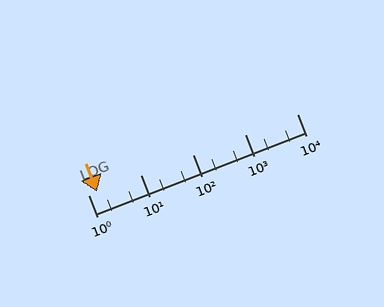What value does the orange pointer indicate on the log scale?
The pointer indicates approximately 1.5.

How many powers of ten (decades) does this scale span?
The scale spans 4 decades, from 1 to 10000.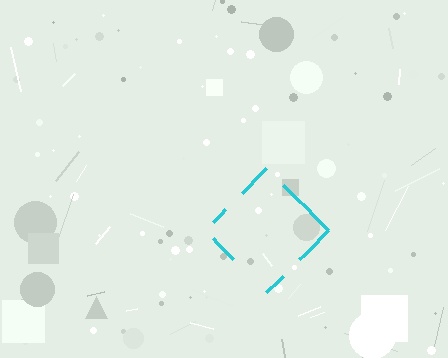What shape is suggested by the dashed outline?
The dashed outline suggests a diamond.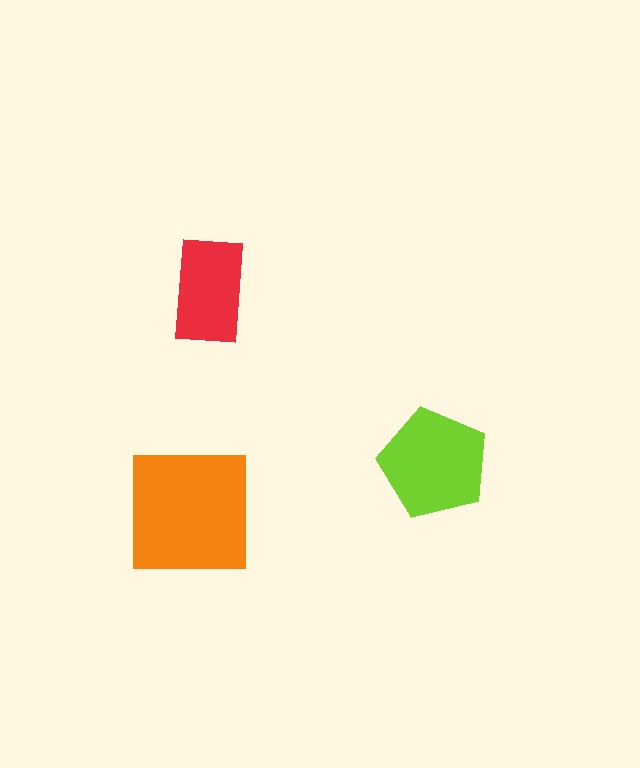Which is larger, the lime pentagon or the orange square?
The orange square.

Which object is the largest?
The orange square.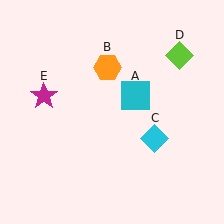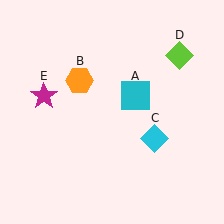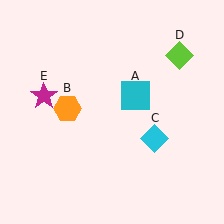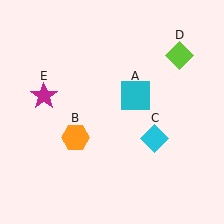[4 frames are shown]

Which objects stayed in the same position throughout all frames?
Cyan square (object A) and cyan diamond (object C) and lime diamond (object D) and magenta star (object E) remained stationary.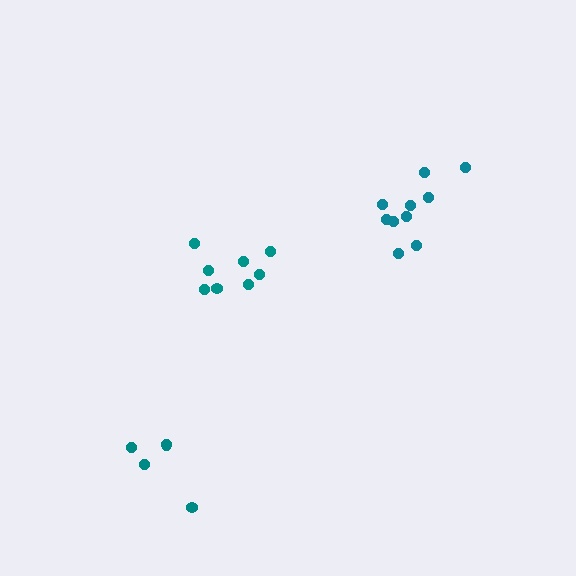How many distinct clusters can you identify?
There are 3 distinct clusters.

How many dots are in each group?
Group 1: 5 dots, Group 2: 10 dots, Group 3: 8 dots (23 total).